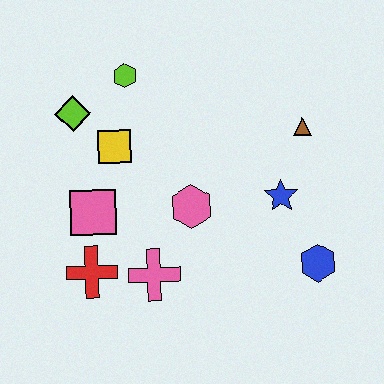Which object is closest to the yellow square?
The lime diamond is closest to the yellow square.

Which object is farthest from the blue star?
The lime diamond is farthest from the blue star.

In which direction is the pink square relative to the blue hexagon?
The pink square is to the left of the blue hexagon.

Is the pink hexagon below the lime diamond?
Yes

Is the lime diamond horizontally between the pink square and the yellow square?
No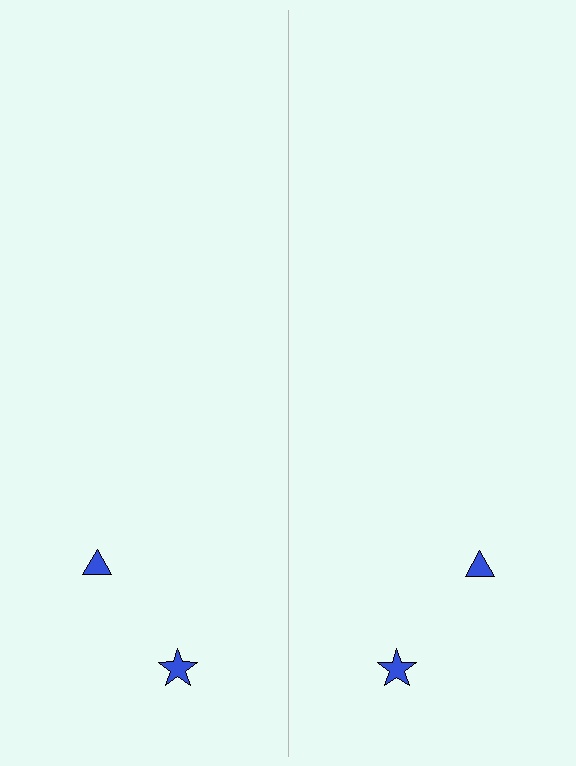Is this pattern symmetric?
Yes, this pattern has bilateral (reflection) symmetry.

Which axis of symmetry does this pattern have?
The pattern has a vertical axis of symmetry running through the center of the image.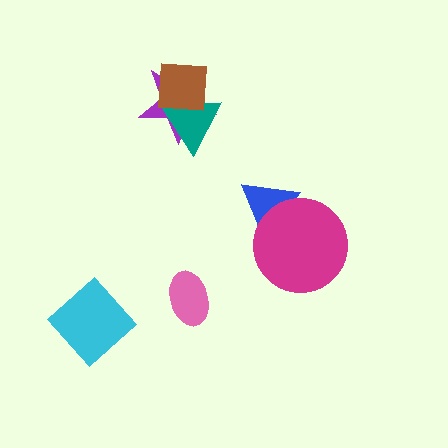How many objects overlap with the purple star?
2 objects overlap with the purple star.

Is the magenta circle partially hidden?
No, no other shape covers it.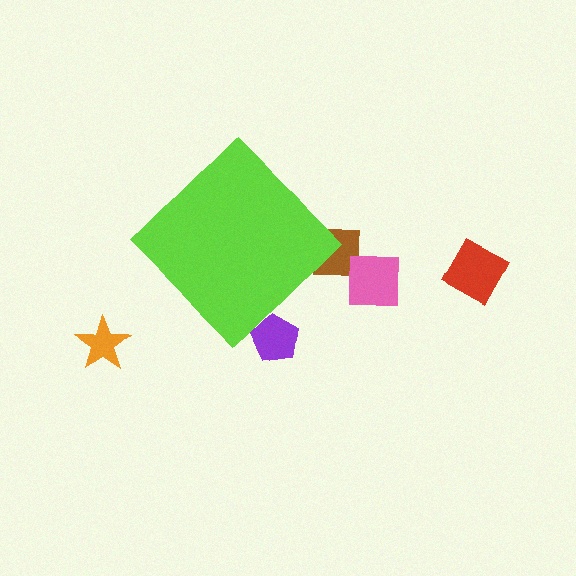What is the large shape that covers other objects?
A lime diamond.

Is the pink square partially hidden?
No, the pink square is fully visible.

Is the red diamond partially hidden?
No, the red diamond is fully visible.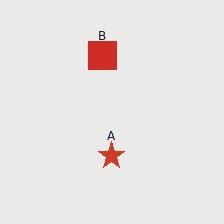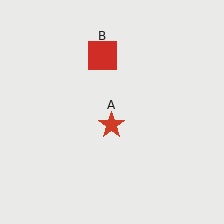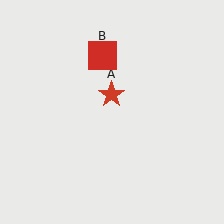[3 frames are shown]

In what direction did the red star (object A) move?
The red star (object A) moved up.